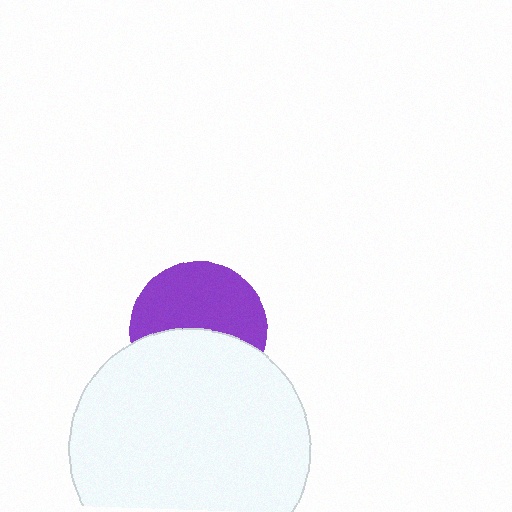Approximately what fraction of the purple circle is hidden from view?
Roughly 46% of the purple circle is hidden behind the white circle.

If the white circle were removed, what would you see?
You would see the complete purple circle.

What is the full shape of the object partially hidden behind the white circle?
The partially hidden object is a purple circle.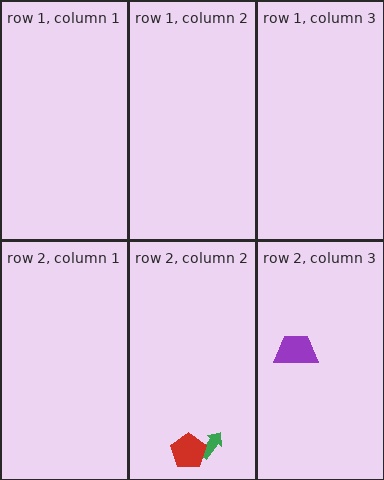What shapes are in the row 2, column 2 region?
The green arrow, the red pentagon.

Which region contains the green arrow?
The row 2, column 2 region.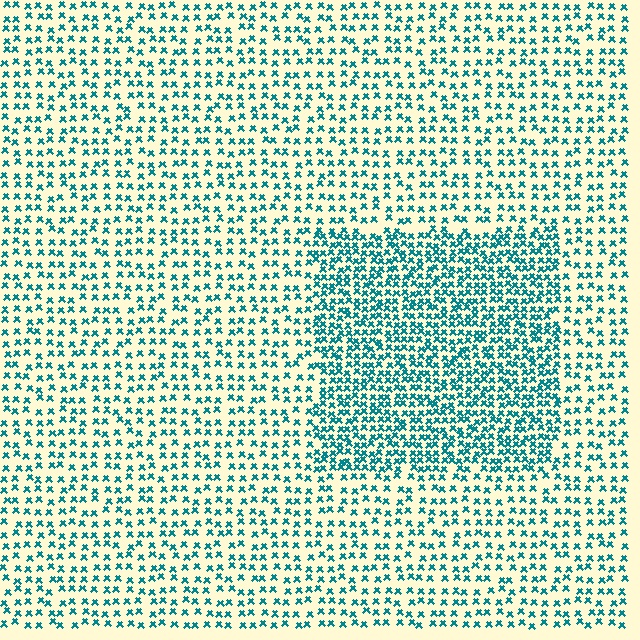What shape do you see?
I see a rectangle.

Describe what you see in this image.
The image contains small teal elements arranged at two different densities. A rectangle-shaped region is visible where the elements are more densely packed than the surrounding area.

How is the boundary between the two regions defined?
The boundary is defined by a change in element density (approximately 2.0x ratio). All elements are the same color, size, and shape.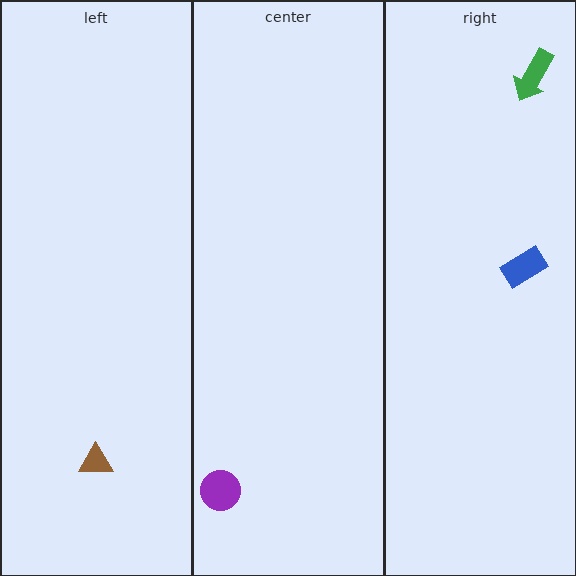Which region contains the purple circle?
The center region.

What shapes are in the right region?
The green arrow, the blue rectangle.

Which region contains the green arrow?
The right region.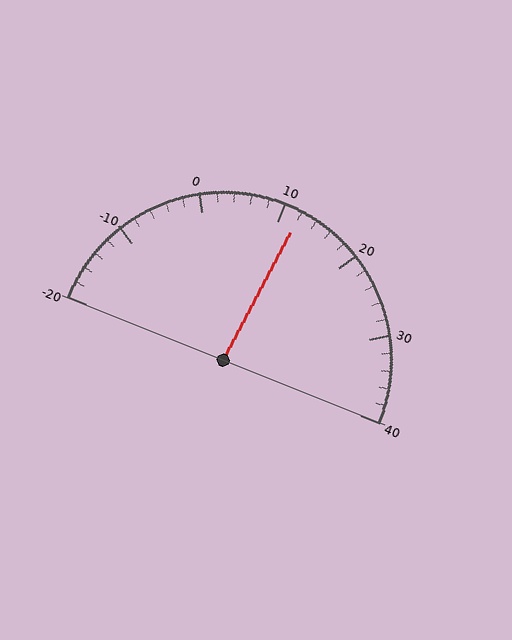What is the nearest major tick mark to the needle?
The nearest major tick mark is 10.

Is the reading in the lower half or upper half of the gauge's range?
The reading is in the upper half of the range (-20 to 40).